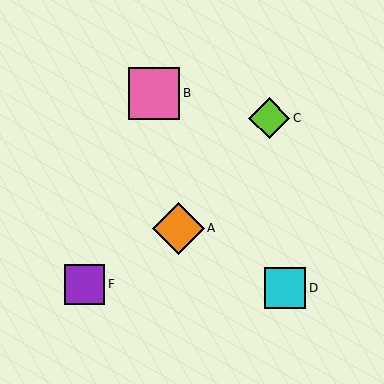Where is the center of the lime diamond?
The center of the lime diamond is at (269, 118).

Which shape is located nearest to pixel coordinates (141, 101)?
The pink square (labeled B) at (154, 93) is nearest to that location.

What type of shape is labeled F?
Shape F is a purple square.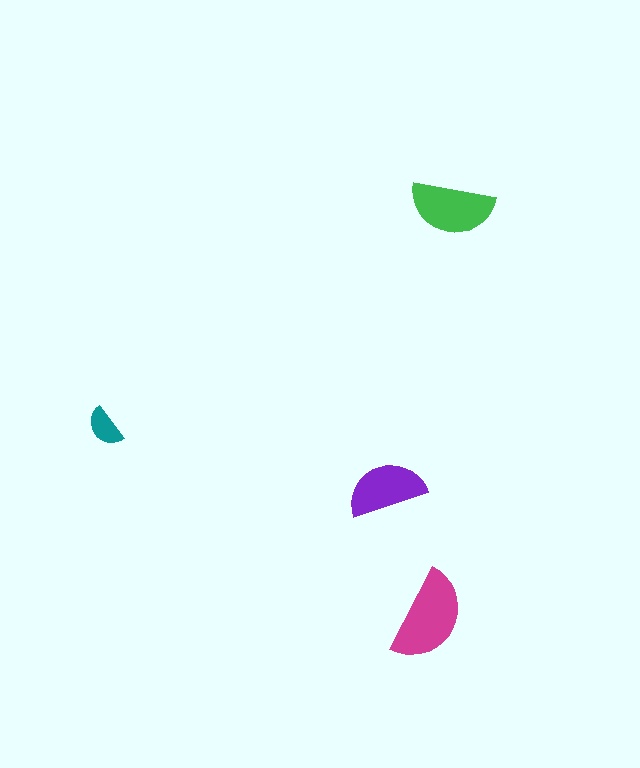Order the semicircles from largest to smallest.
the magenta one, the green one, the purple one, the teal one.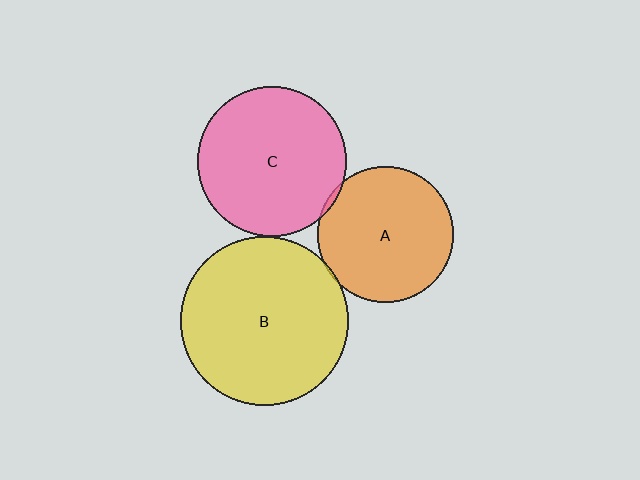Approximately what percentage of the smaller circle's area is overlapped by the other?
Approximately 5%.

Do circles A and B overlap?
Yes.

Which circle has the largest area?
Circle B (yellow).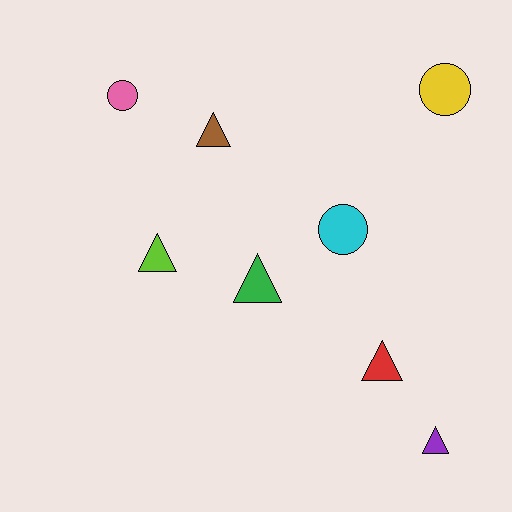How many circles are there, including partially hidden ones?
There are 3 circles.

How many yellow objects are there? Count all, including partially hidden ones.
There is 1 yellow object.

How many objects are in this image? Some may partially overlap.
There are 8 objects.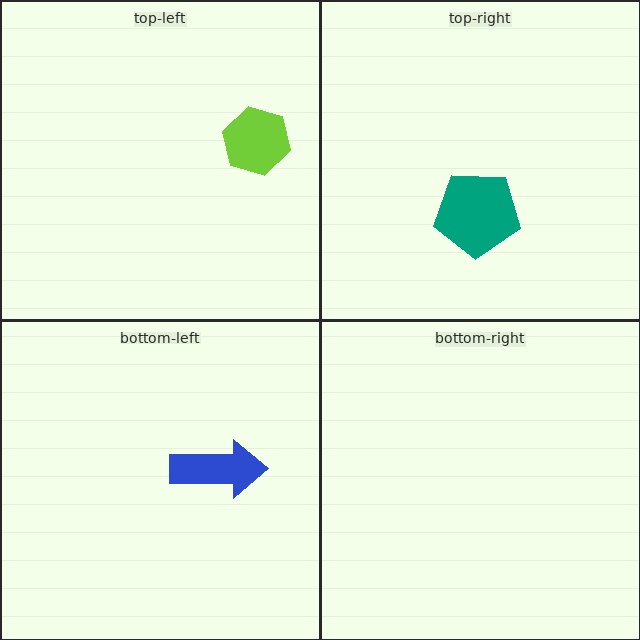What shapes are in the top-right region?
The teal pentagon.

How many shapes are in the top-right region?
1.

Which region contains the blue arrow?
The bottom-left region.